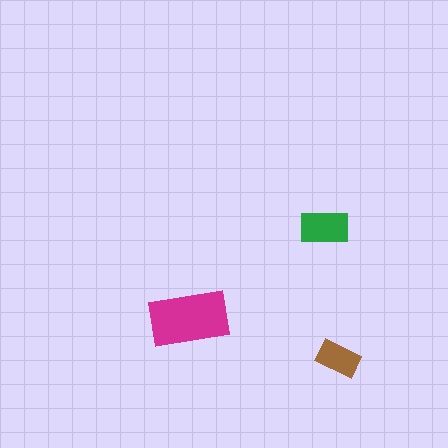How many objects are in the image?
There are 3 objects in the image.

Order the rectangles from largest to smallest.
the magenta one, the green one, the brown one.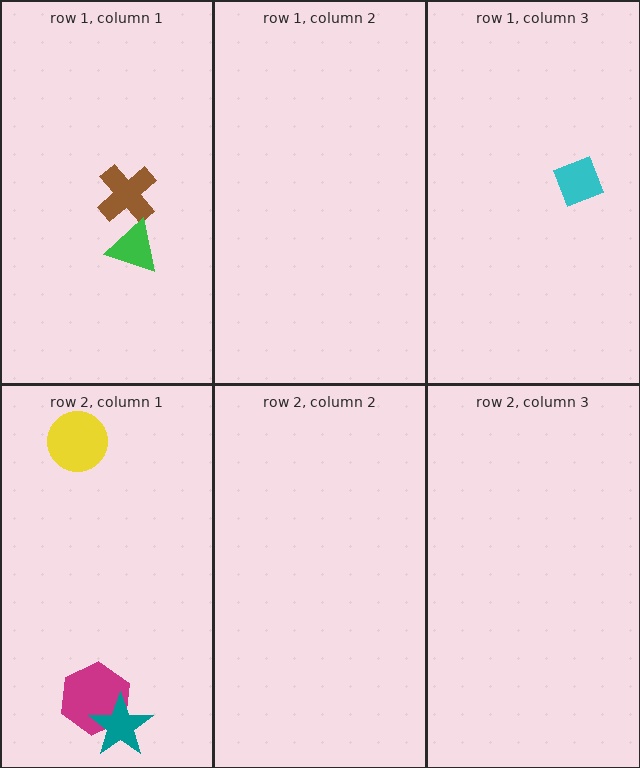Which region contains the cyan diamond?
The row 1, column 3 region.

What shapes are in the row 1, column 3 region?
The cyan diamond.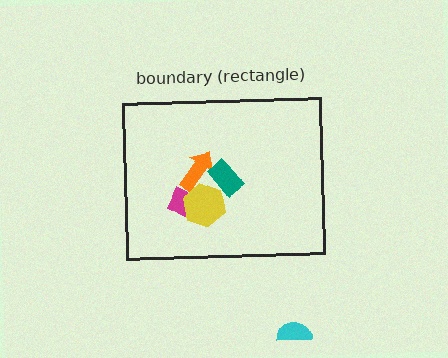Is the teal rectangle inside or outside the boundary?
Inside.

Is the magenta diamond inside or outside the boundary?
Inside.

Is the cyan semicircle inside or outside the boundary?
Outside.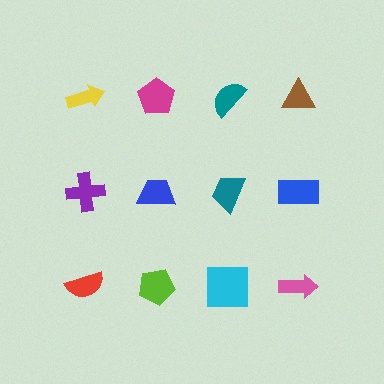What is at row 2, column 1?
A purple cross.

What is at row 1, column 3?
A teal semicircle.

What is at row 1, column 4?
A brown triangle.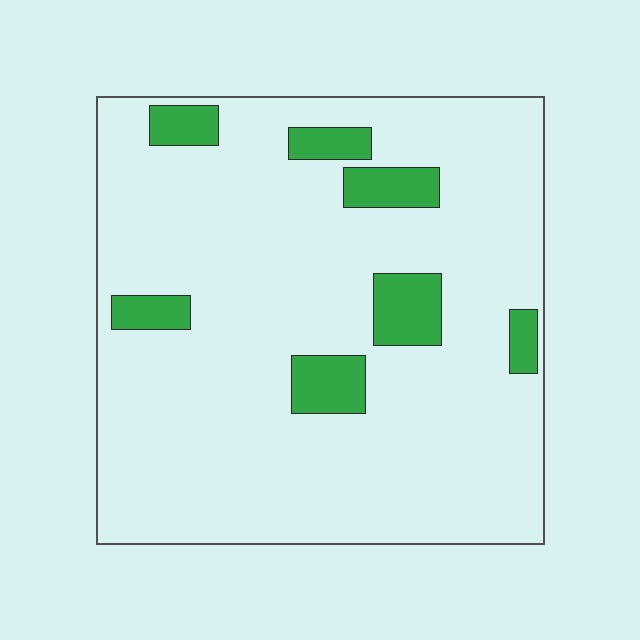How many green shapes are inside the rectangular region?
7.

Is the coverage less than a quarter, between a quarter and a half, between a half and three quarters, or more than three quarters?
Less than a quarter.